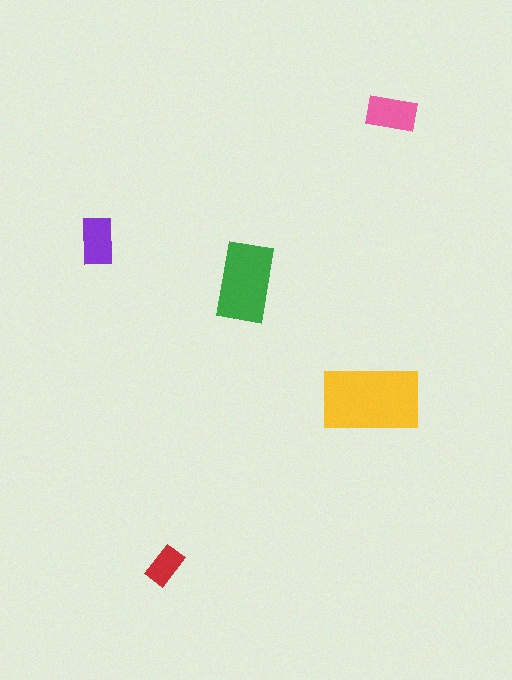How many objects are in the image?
There are 5 objects in the image.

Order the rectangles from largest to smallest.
the yellow one, the green one, the pink one, the purple one, the red one.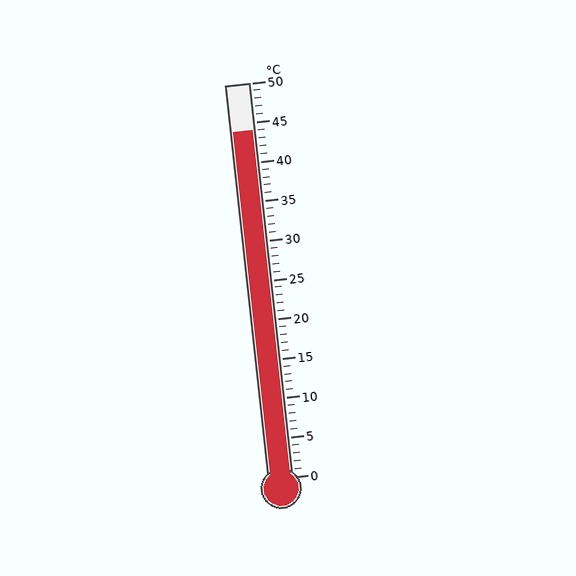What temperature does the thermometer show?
The thermometer shows approximately 44°C.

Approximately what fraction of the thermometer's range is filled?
The thermometer is filled to approximately 90% of its range.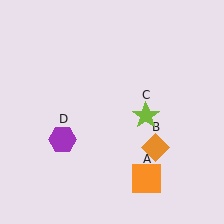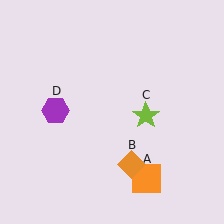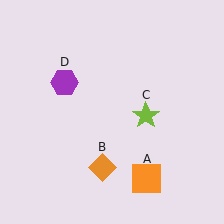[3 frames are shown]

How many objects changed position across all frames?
2 objects changed position: orange diamond (object B), purple hexagon (object D).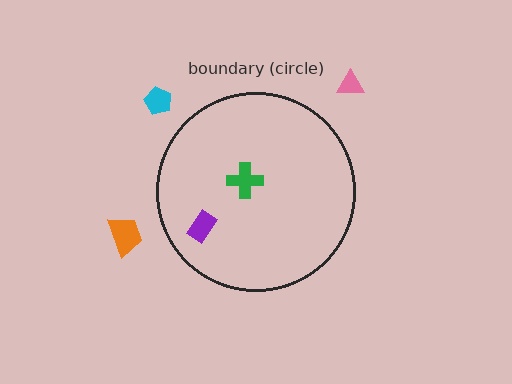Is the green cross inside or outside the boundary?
Inside.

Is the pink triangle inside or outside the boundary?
Outside.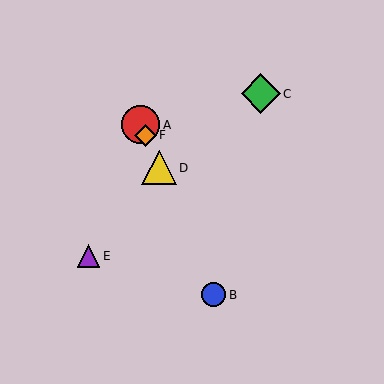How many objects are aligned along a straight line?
4 objects (A, B, D, F) are aligned along a straight line.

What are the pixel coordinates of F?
Object F is at (145, 136).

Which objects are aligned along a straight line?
Objects A, B, D, F are aligned along a straight line.